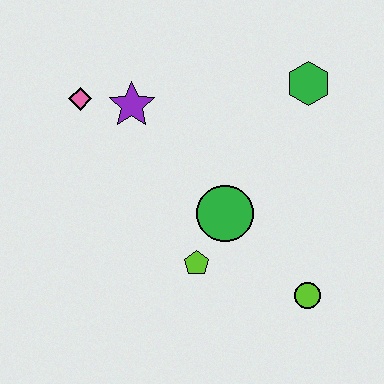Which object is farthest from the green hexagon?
The pink diamond is farthest from the green hexagon.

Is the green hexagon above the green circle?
Yes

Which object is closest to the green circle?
The lime pentagon is closest to the green circle.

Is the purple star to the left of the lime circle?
Yes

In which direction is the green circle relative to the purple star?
The green circle is below the purple star.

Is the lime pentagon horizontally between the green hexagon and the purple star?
Yes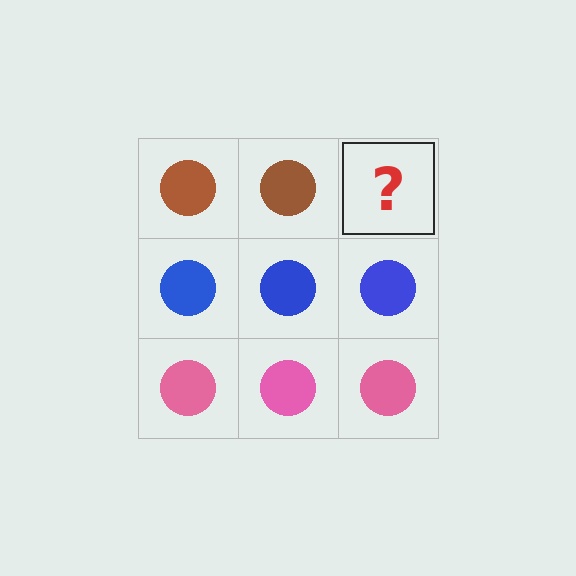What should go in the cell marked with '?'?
The missing cell should contain a brown circle.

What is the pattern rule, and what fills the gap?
The rule is that each row has a consistent color. The gap should be filled with a brown circle.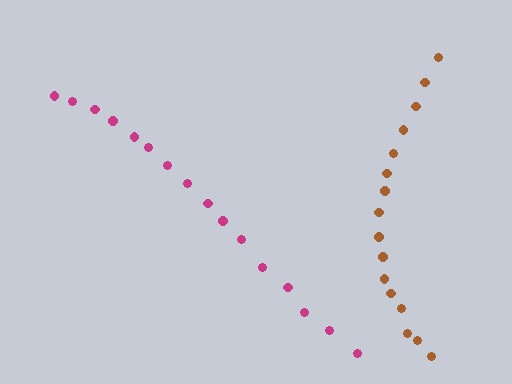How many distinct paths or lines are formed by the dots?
There are 2 distinct paths.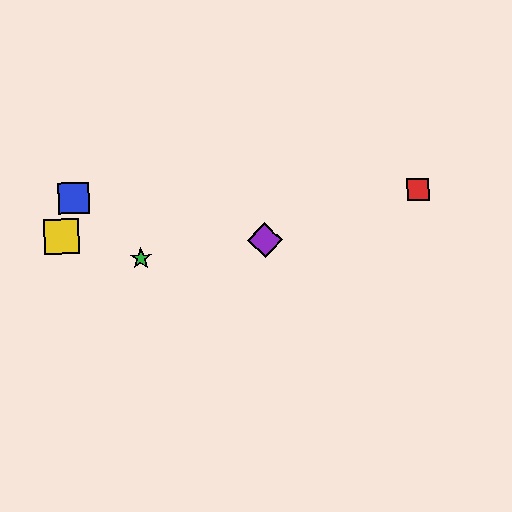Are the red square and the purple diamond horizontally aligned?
No, the red square is at y≈190 and the purple diamond is at y≈240.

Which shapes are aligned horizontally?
The red square, the blue square are aligned horizontally.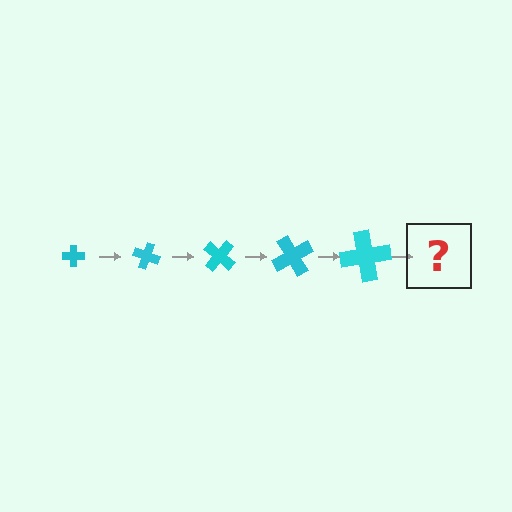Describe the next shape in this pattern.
It should be a cross, larger than the previous one and rotated 100 degrees from the start.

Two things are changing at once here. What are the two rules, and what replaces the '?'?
The two rules are that the cross grows larger each step and it rotates 20 degrees each step. The '?' should be a cross, larger than the previous one and rotated 100 degrees from the start.